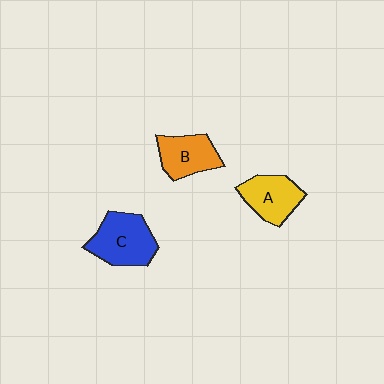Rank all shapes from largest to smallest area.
From largest to smallest: C (blue), A (yellow), B (orange).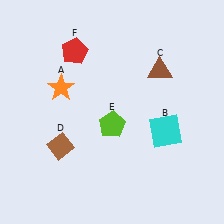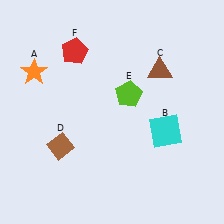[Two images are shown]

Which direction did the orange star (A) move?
The orange star (A) moved left.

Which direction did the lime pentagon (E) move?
The lime pentagon (E) moved up.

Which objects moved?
The objects that moved are: the orange star (A), the lime pentagon (E).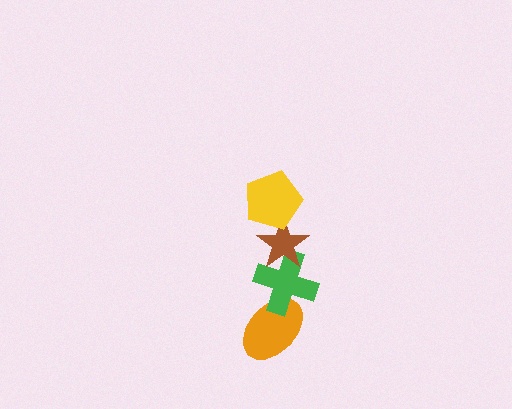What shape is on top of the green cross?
The brown star is on top of the green cross.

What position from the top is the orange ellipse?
The orange ellipse is 4th from the top.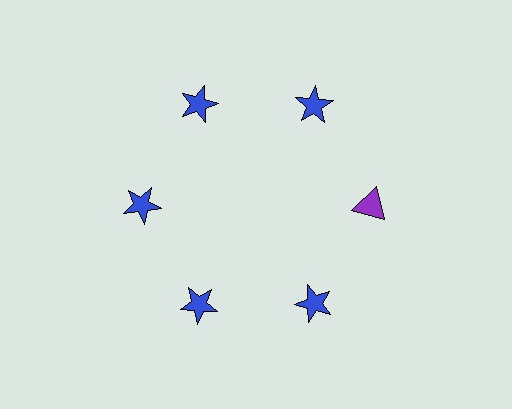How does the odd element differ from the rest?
It differs in both color (purple instead of blue) and shape (triangle instead of star).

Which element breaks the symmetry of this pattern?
The purple triangle at roughly the 3 o'clock position breaks the symmetry. All other shapes are blue stars.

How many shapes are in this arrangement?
There are 6 shapes arranged in a ring pattern.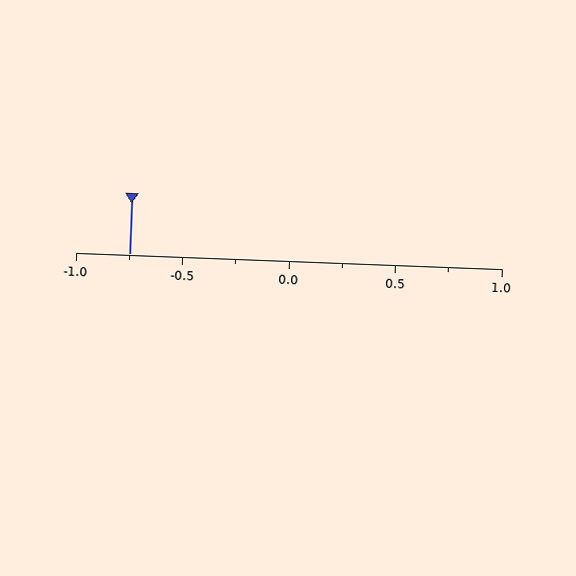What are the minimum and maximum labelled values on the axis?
The axis runs from -1.0 to 1.0.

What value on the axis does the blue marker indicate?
The marker indicates approximately -0.75.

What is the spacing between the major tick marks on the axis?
The major ticks are spaced 0.5 apart.